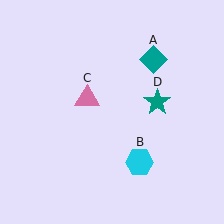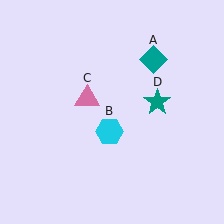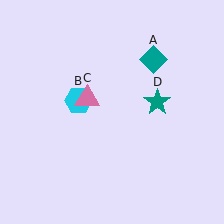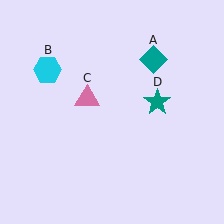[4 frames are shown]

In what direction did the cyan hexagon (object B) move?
The cyan hexagon (object B) moved up and to the left.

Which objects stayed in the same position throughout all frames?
Teal diamond (object A) and pink triangle (object C) and teal star (object D) remained stationary.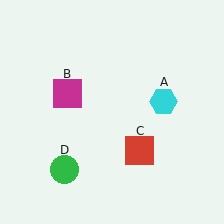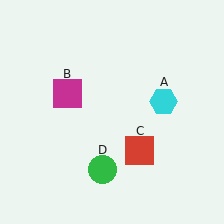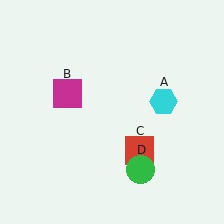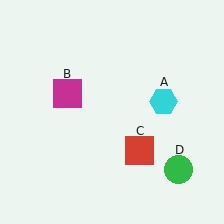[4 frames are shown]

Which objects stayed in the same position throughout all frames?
Cyan hexagon (object A) and magenta square (object B) and red square (object C) remained stationary.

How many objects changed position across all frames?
1 object changed position: green circle (object D).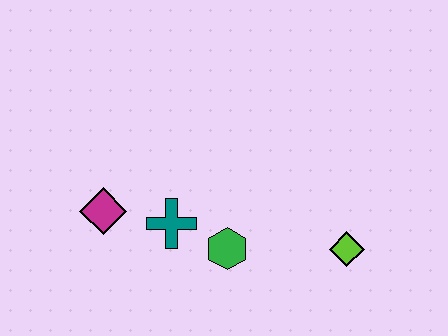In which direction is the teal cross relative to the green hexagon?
The teal cross is to the left of the green hexagon.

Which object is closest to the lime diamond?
The green hexagon is closest to the lime diamond.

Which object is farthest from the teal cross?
The lime diamond is farthest from the teal cross.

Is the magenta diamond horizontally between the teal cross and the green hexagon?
No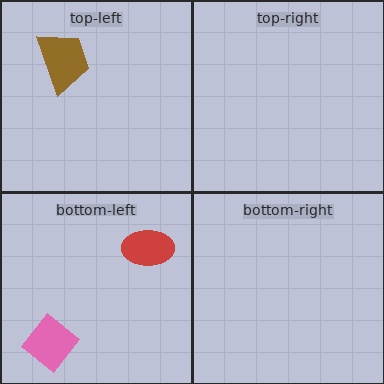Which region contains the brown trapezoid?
The top-left region.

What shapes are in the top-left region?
The brown trapezoid.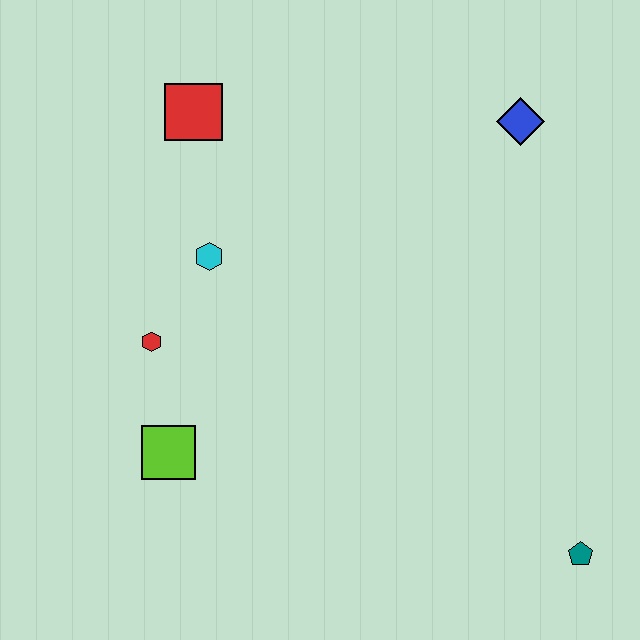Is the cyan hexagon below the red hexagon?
No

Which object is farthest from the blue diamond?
The lime square is farthest from the blue diamond.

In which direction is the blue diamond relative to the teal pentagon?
The blue diamond is above the teal pentagon.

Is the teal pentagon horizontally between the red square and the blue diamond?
No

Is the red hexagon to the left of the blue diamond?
Yes